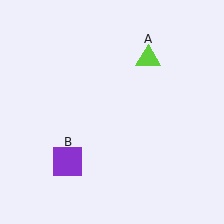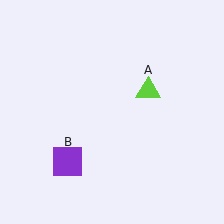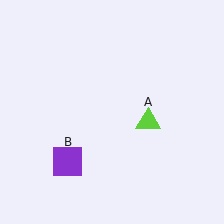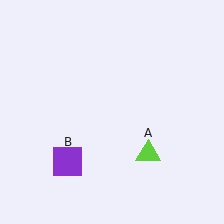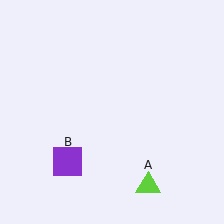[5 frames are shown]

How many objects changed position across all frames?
1 object changed position: lime triangle (object A).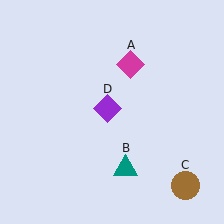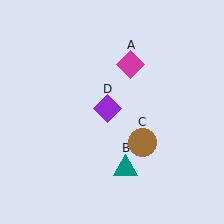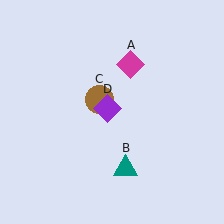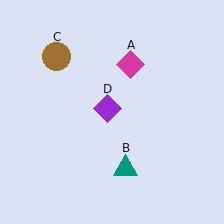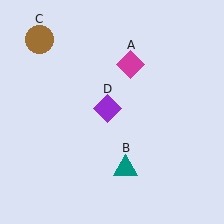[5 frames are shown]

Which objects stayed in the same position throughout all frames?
Magenta diamond (object A) and teal triangle (object B) and purple diamond (object D) remained stationary.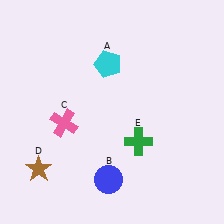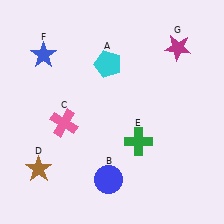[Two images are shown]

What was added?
A blue star (F), a magenta star (G) were added in Image 2.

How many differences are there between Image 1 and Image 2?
There are 2 differences between the two images.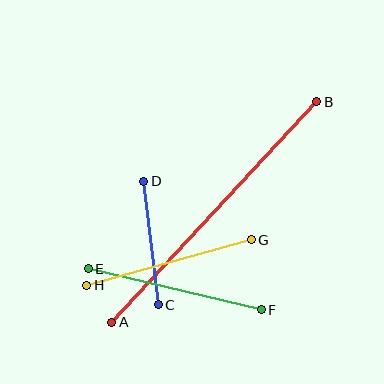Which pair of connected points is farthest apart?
Points A and B are farthest apart.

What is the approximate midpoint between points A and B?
The midpoint is at approximately (214, 212) pixels.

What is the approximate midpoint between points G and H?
The midpoint is at approximately (169, 263) pixels.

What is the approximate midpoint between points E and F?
The midpoint is at approximately (175, 289) pixels.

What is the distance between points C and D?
The distance is approximately 124 pixels.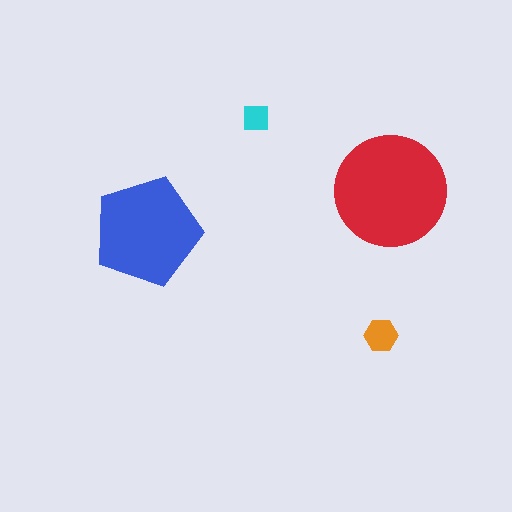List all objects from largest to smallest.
The red circle, the blue pentagon, the orange hexagon, the cyan square.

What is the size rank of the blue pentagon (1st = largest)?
2nd.